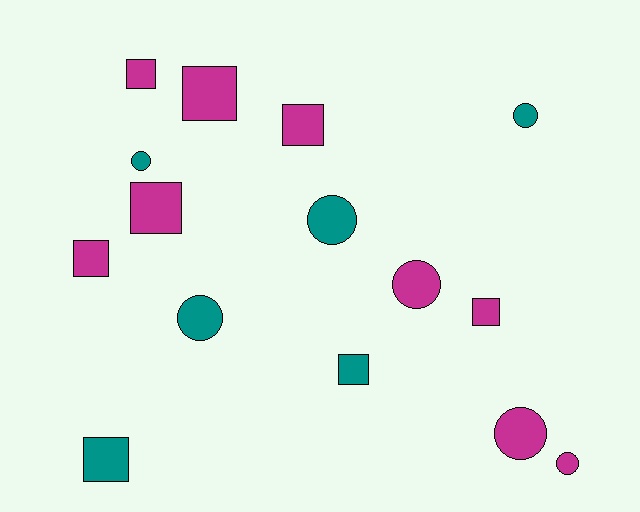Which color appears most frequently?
Magenta, with 9 objects.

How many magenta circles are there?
There are 3 magenta circles.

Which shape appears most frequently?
Square, with 8 objects.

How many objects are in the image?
There are 15 objects.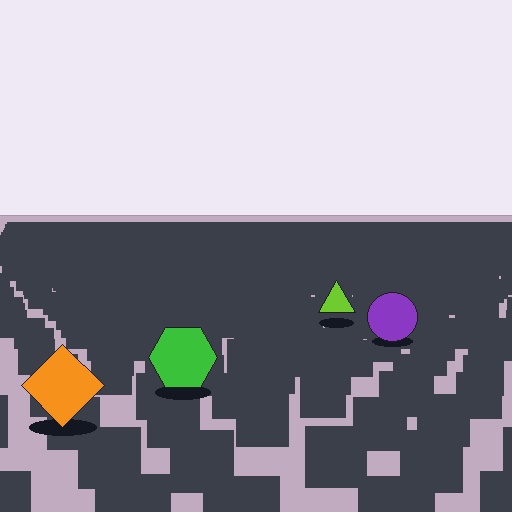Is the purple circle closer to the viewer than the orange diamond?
No. The orange diamond is closer — you can tell from the texture gradient: the ground texture is coarser near it.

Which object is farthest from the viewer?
The lime triangle is farthest from the viewer. It appears smaller and the ground texture around it is denser.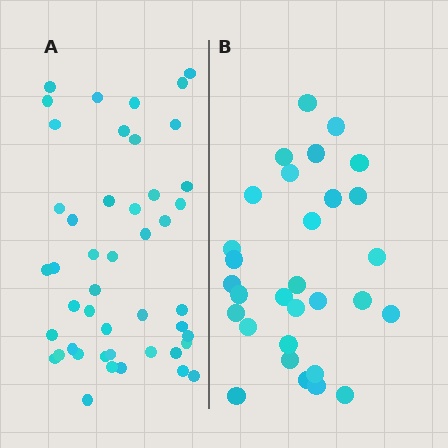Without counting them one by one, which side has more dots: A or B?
Region A (the left region) has more dots.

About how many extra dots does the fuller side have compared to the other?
Region A has approximately 15 more dots than region B.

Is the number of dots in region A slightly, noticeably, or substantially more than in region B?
Region A has substantially more. The ratio is roughly 1.5 to 1.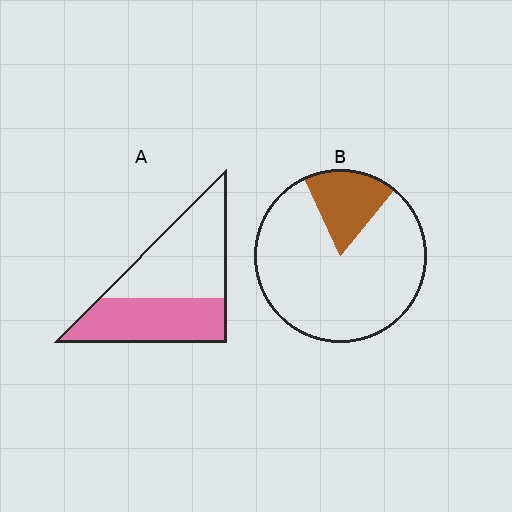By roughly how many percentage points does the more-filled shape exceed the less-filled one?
By roughly 25 percentage points (A over B).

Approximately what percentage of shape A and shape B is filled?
A is approximately 45% and B is approximately 20%.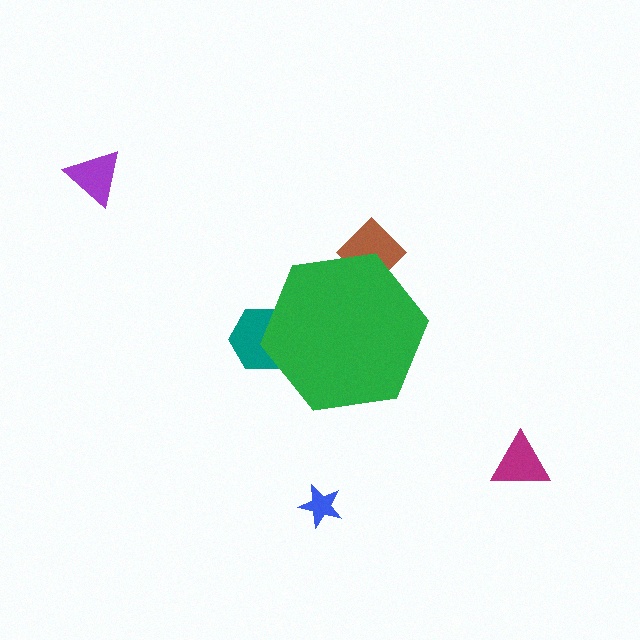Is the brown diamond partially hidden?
Yes, the brown diamond is partially hidden behind the green hexagon.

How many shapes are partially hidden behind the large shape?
2 shapes are partially hidden.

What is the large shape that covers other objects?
A green hexagon.